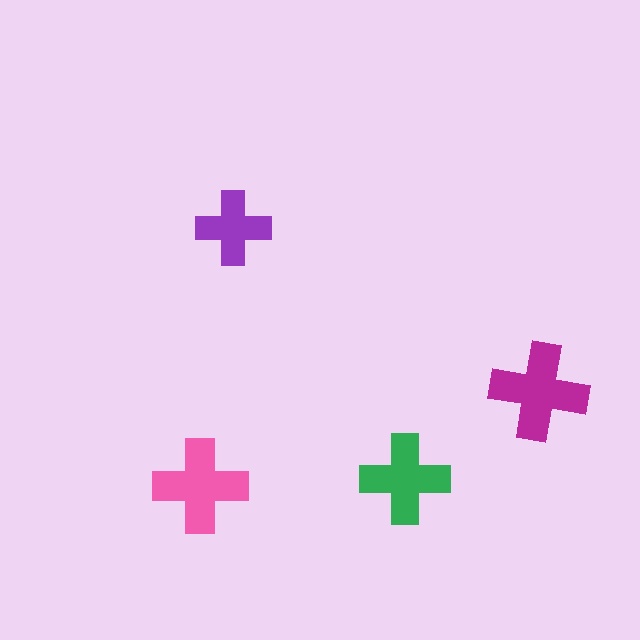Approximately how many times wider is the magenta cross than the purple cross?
About 1.5 times wider.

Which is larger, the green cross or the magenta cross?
The magenta one.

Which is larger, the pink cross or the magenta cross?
The magenta one.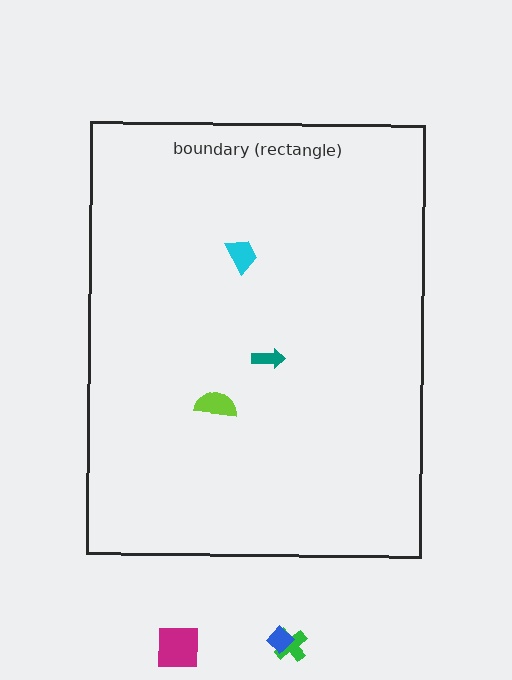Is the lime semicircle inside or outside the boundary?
Inside.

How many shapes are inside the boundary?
3 inside, 3 outside.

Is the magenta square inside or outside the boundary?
Outside.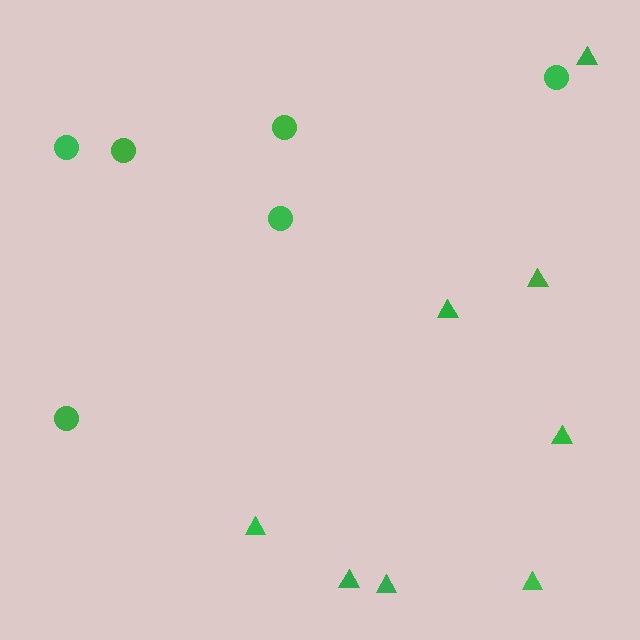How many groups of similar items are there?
There are 2 groups: one group of circles (6) and one group of triangles (8).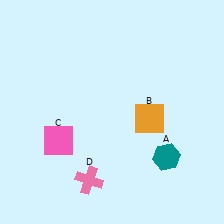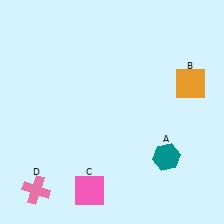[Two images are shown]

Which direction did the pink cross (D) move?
The pink cross (D) moved left.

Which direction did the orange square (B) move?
The orange square (B) moved right.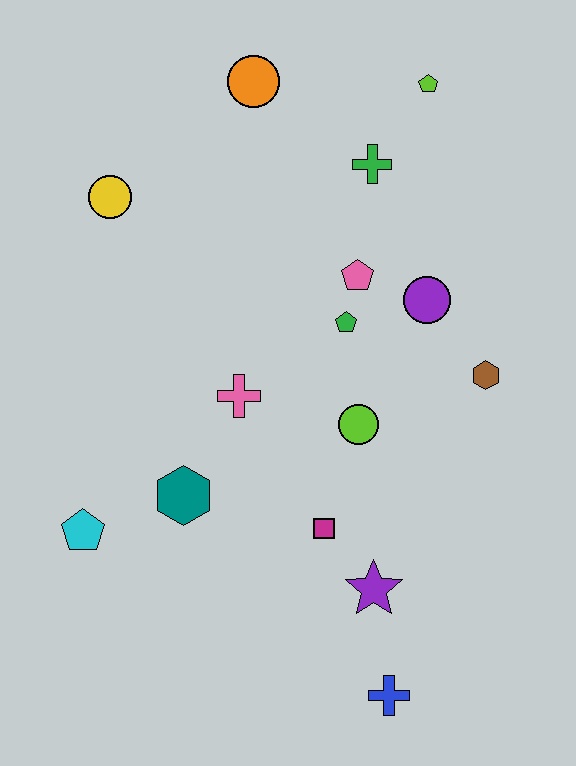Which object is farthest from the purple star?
The orange circle is farthest from the purple star.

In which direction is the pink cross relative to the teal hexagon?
The pink cross is above the teal hexagon.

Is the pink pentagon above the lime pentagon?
No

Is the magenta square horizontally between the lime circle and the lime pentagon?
No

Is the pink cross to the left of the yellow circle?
No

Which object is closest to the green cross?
The lime pentagon is closest to the green cross.